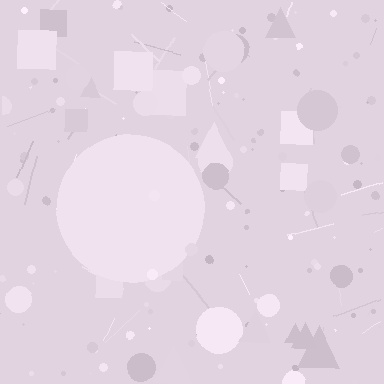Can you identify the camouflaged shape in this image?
The camouflaged shape is a circle.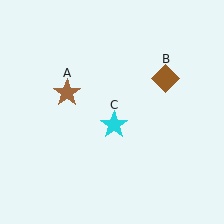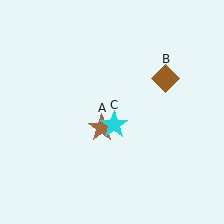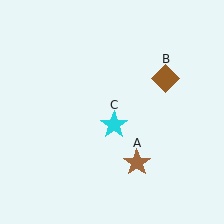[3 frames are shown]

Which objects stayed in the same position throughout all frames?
Brown diamond (object B) and cyan star (object C) remained stationary.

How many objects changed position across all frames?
1 object changed position: brown star (object A).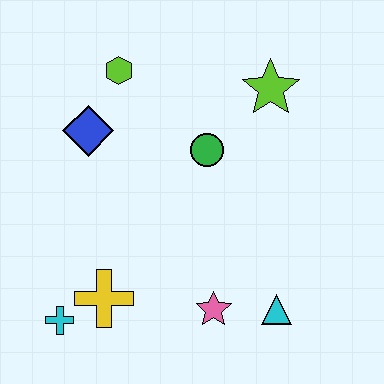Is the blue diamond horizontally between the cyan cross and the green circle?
Yes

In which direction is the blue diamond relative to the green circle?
The blue diamond is to the left of the green circle.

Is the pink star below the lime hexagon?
Yes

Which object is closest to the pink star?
The cyan triangle is closest to the pink star.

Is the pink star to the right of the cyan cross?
Yes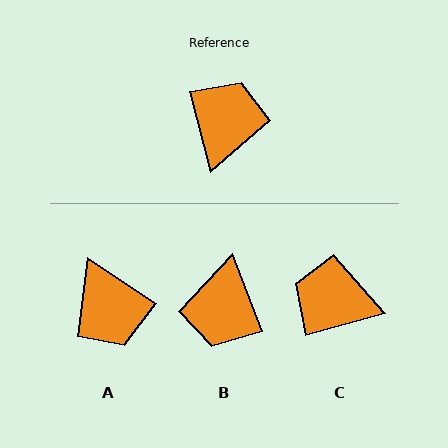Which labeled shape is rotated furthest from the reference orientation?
B, about 174 degrees away.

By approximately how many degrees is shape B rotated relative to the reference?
Approximately 174 degrees clockwise.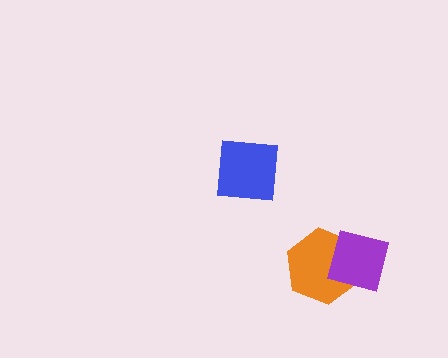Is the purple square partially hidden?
No, no other shape covers it.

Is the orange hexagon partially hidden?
Yes, it is partially covered by another shape.